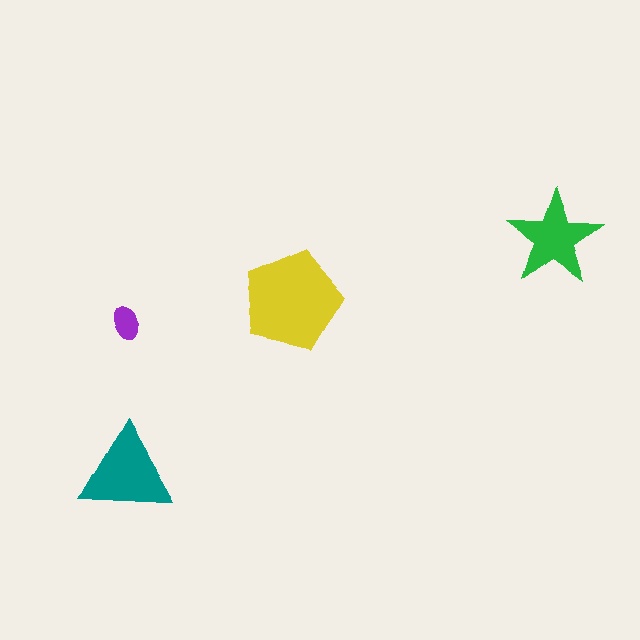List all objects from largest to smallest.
The yellow pentagon, the teal triangle, the green star, the purple ellipse.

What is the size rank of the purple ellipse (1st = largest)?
4th.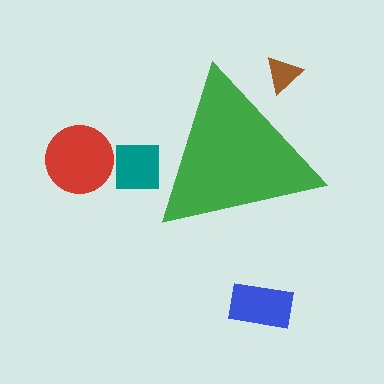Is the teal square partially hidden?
Yes, the teal square is partially hidden behind the green triangle.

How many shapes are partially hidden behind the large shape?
2 shapes are partially hidden.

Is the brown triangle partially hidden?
Yes, the brown triangle is partially hidden behind the green triangle.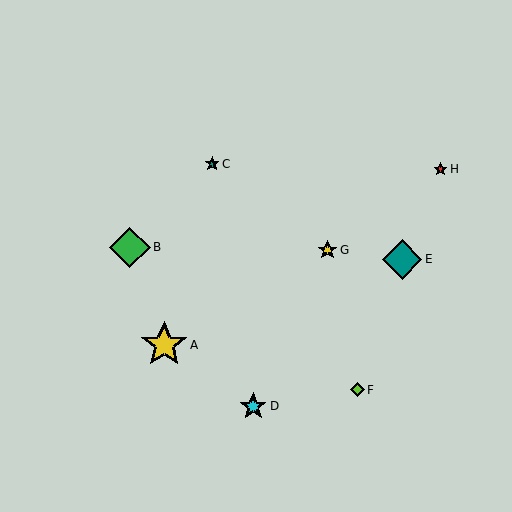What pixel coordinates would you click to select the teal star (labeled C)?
Click at (212, 164) to select the teal star C.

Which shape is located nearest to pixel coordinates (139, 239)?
The green diamond (labeled B) at (130, 247) is nearest to that location.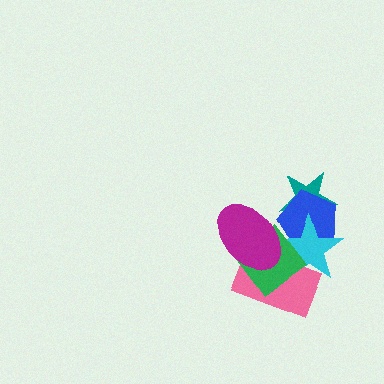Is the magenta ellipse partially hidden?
No, no other shape covers it.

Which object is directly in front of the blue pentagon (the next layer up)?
The cyan star is directly in front of the blue pentagon.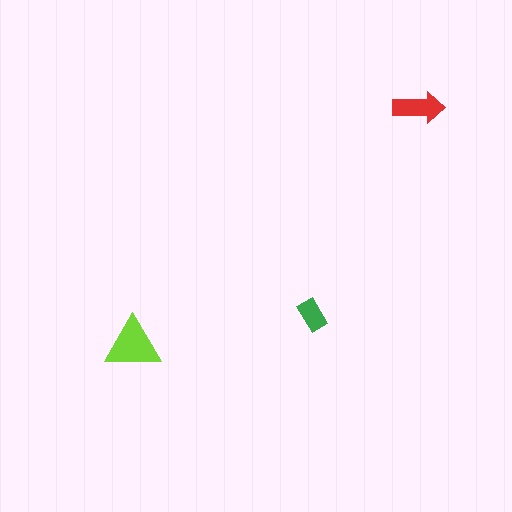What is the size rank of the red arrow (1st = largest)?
2nd.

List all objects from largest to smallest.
The lime triangle, the red arrow, the green rectangle.